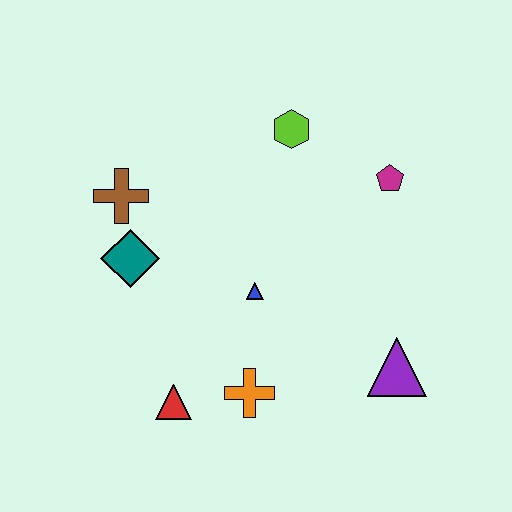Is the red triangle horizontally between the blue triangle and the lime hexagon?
No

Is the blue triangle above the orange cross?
Yes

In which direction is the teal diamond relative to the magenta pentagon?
The teal diamond is to the left of the magenta pentagon.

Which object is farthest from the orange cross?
The lime hexagon is farthest from the orange cross.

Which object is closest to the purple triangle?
The orange cross is closest to the purple triangle.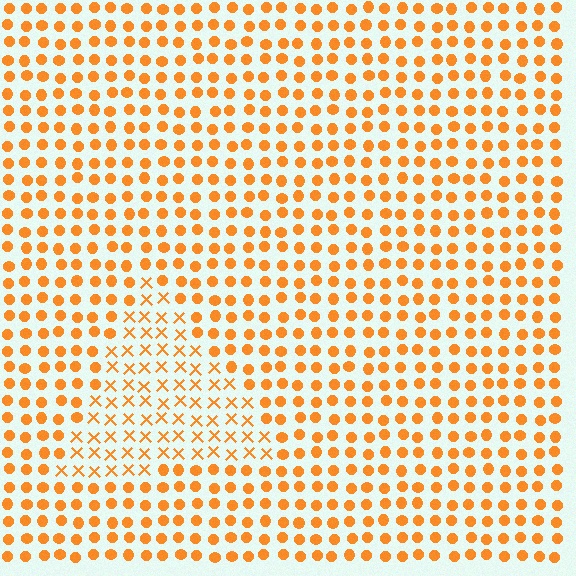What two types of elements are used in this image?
The image uses X marks inside the triangle region and circles outside it.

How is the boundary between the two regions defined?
The boundary is defined by a change in element shape: X marks inside vs. circles outside. All elements share the same color and spacing.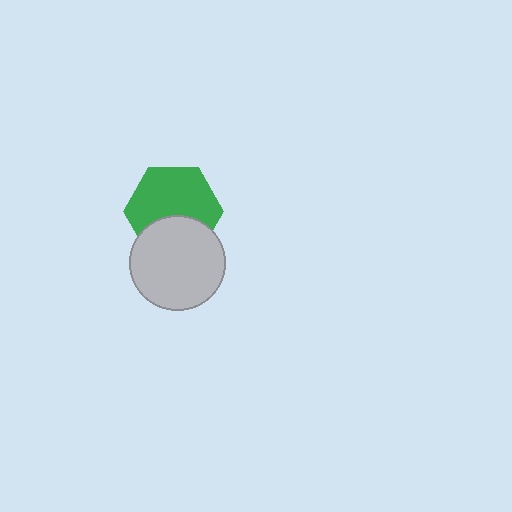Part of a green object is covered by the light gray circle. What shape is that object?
It is a hexagon.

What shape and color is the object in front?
The object in front is a light gray circle.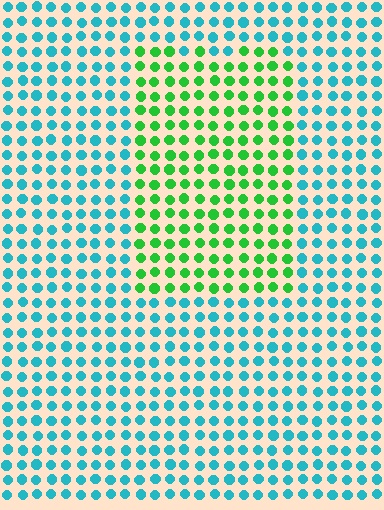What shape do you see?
I see a rectangle.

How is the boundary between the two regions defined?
The boundary is defined purely by a slight shift in hue (about 58 degrees). Spacing, size, and orientation are identical on both sides.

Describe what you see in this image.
The image is filled with small cyan elements in a uniform arrangement. A rectangle-shaped region is visible where the elements are tinted to a slightly different hue, forming a subtle color boundary.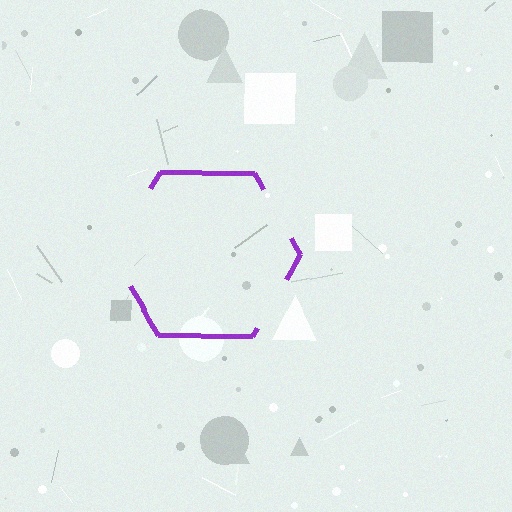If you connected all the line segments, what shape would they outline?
They would outline a hexagon.